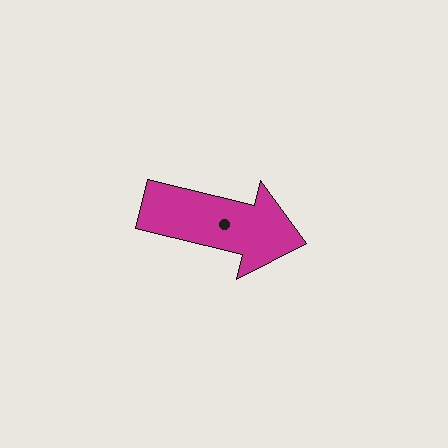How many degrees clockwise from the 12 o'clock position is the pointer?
Approximately 104 degrees.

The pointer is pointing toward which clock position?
Roughly 3 o'clock.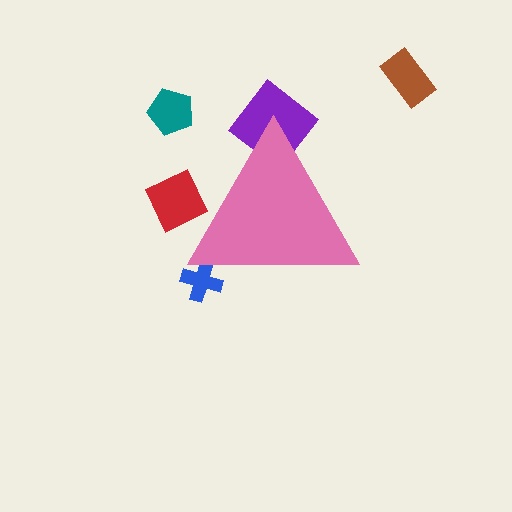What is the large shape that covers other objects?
A pink triangle.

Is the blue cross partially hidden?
Yes, the blue cross is partially hidden behind the pink triangle.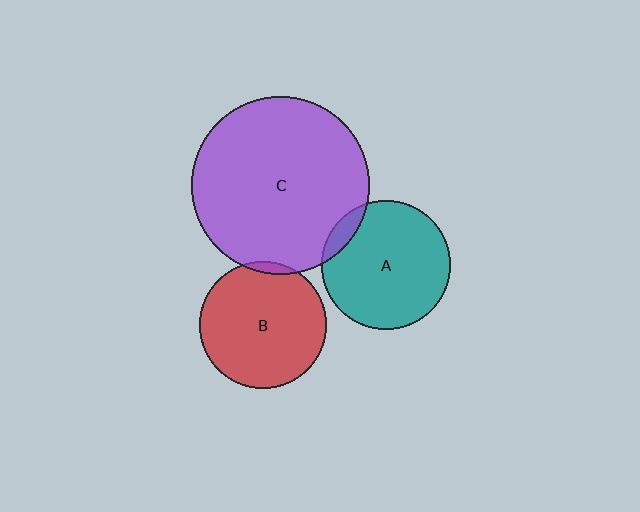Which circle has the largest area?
Circle C (purple).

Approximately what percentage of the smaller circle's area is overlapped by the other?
Approximately 10%.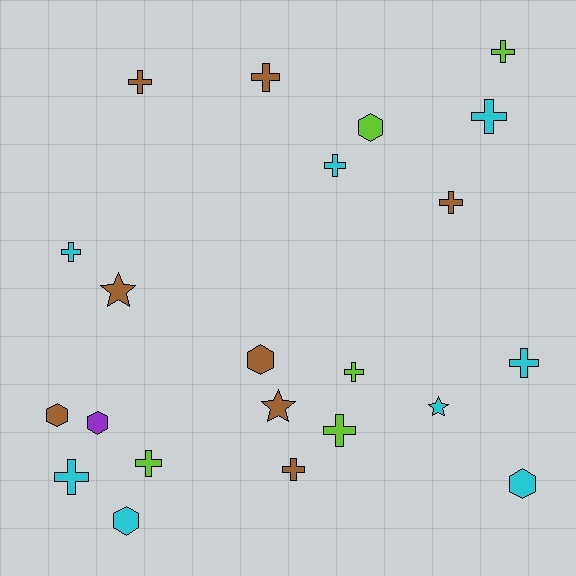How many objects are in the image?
There are 22 objects.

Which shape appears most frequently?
Cross, with 13 objects.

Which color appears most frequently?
Cyan, with 8 objects.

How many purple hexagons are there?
There is 1 purple hexagon.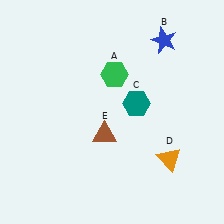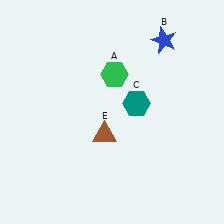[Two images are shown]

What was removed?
The orange triangle (D) was removed in Image 2.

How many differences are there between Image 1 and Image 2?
There is 1 difference between the two images.